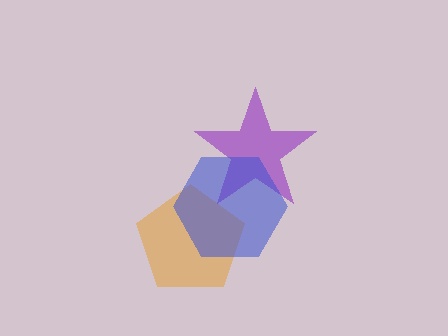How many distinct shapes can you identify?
There are 3 distinct shapes: an orange pentagon, a purple star, a blue hexagon.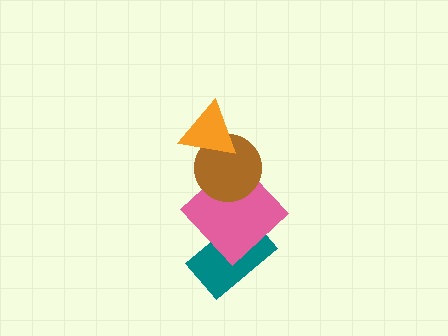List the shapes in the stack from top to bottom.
From top to bottom: the orange triangle, the brown circle, the pink diamond, the teal rectangle.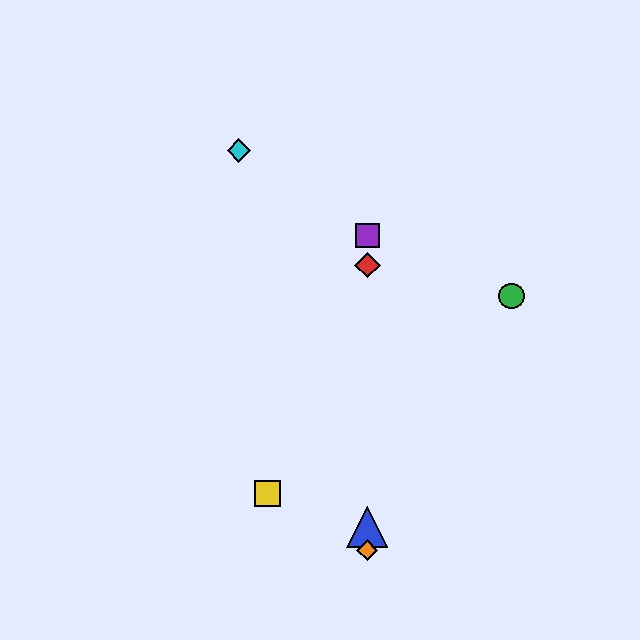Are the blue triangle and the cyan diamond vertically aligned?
No, the blue triangle is at x≈367 and the cyan diamond is at x≈239.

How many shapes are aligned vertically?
4 shapes (the red diamond, the blue triangle, the purple square, the orange diamond) are aligned vertically.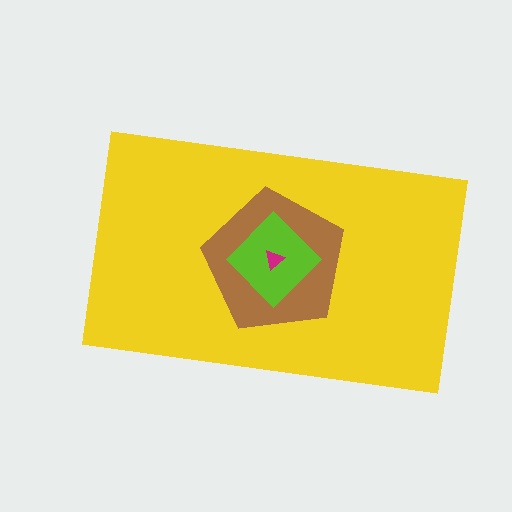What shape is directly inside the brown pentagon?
The lime diamond.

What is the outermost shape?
The yellow rectangle.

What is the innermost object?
The magenta triangle.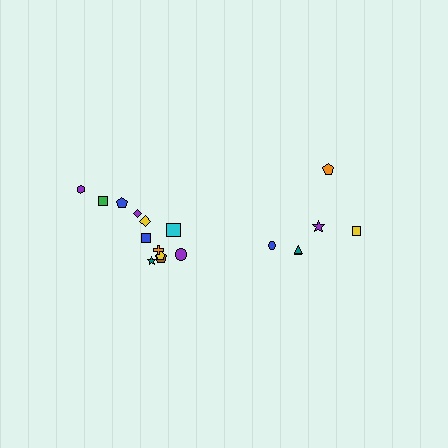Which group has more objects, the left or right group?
The left group.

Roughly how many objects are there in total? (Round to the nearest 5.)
Roughly 20 objects in total.